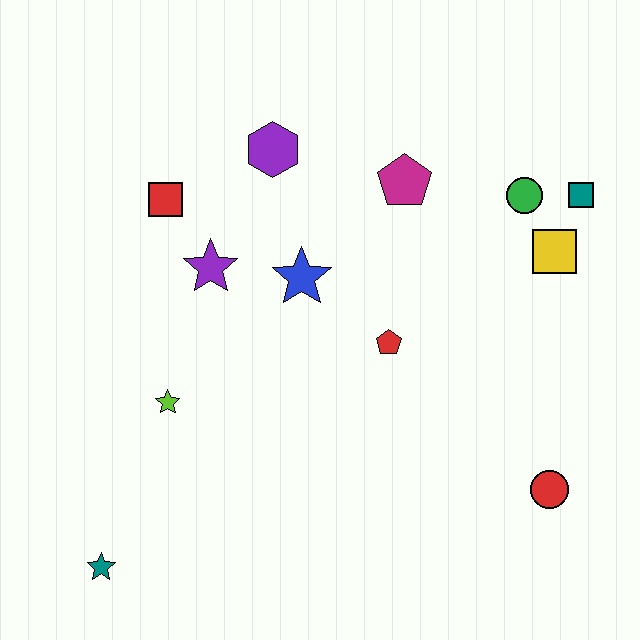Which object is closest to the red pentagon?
The blue star is closest to the red pentagon.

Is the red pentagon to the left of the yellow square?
Yes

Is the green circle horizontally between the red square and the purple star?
No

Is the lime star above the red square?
No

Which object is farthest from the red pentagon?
The teal star is farthest from the red pentagon.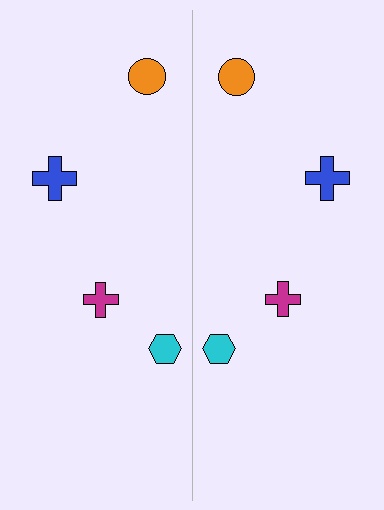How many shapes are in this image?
There are 8 shapes in this image.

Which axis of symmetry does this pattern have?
The pattern has a vertical axis of symmetry running through the center of the image.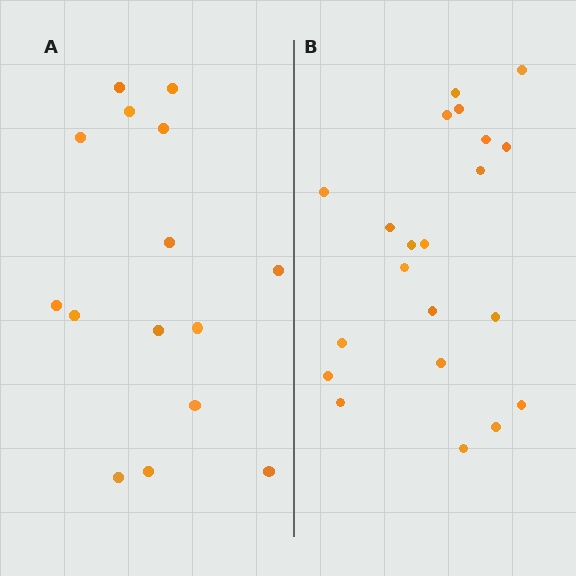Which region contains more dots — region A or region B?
Region B (the right region) has more dots.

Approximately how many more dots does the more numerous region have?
Region B has about 6 more dots than region A.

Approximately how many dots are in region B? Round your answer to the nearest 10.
About 20 dots. (The exact count is 21, which rounds to 20.)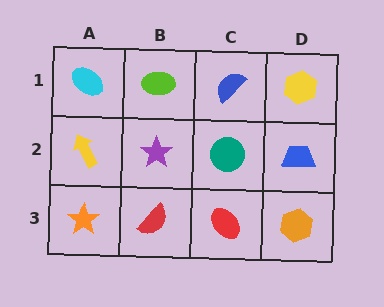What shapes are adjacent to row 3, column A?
A yellow arrow (row 2, column A), a red semicircle (row 3, column B).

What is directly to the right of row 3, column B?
A red ellipse.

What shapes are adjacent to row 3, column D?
A blue trapezoid (row 2, column D), a red ellipse (row 3, column C).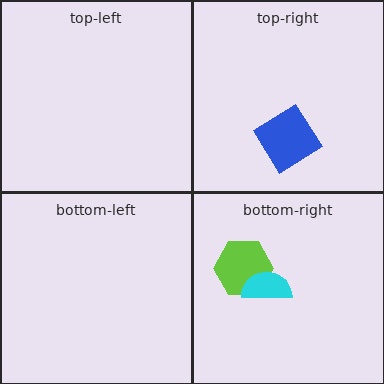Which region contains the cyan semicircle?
The bottom-right region.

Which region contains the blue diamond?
The top-right region.